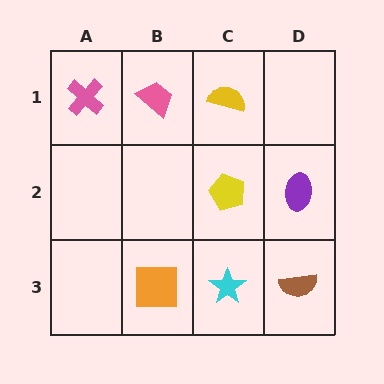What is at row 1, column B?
A pink trapezoid.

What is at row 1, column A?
A pink cross.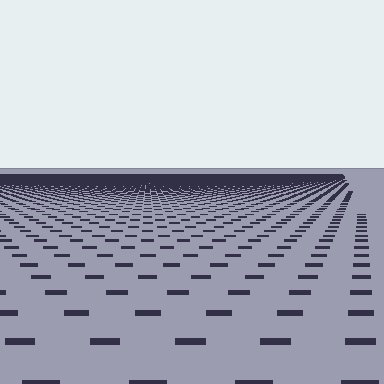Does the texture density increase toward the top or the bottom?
Density increases toward the top.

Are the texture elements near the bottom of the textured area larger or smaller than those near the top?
Larger. Near the bottom, elements are closer to the viewer and appear at a bigger on-screen size.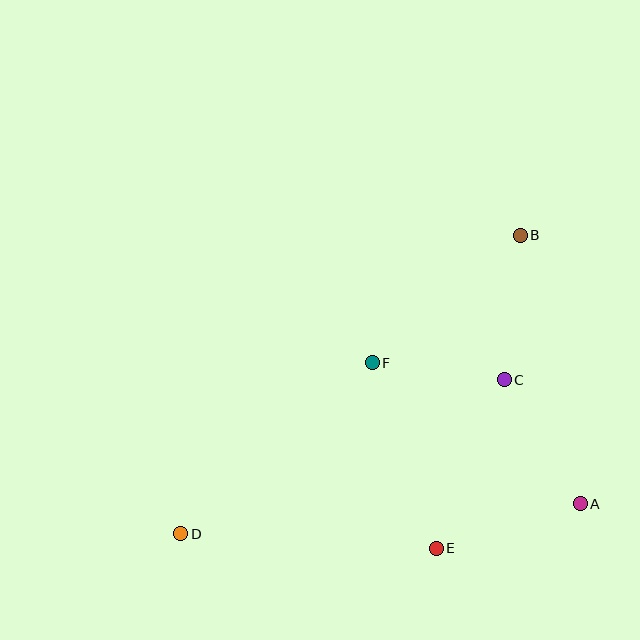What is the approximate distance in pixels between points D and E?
The distance between D and E is approximately 256 pixels.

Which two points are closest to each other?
Points C and F are closest to each other.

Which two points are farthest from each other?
Points B and D are farthest from each other.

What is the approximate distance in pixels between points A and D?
The distance between A and D is approximately 401 pixels.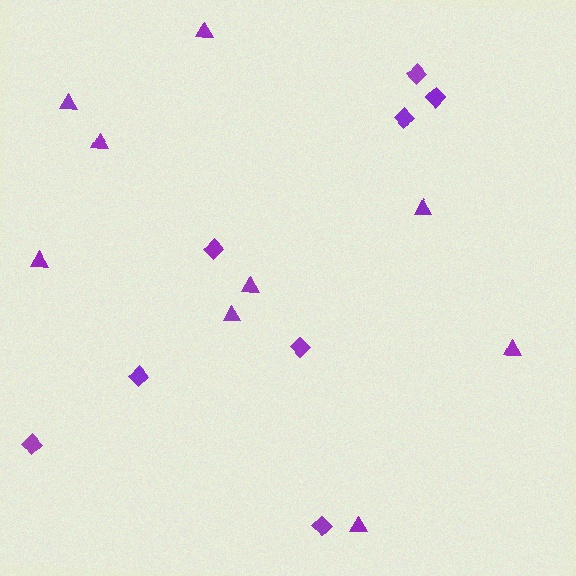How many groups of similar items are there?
There are 2 groups: one group of triangles (9) and one group of diamonds (8).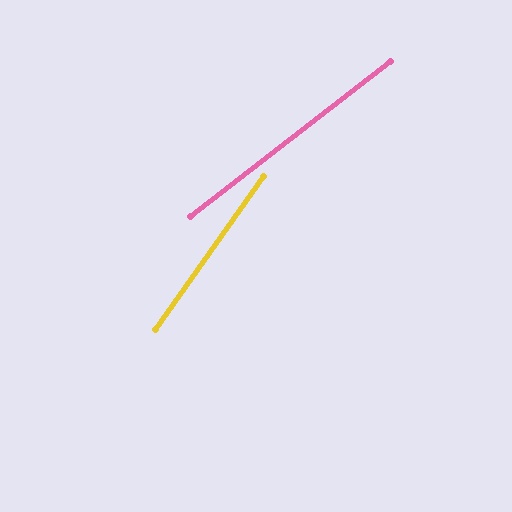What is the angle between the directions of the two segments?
Approximately 17 degrees.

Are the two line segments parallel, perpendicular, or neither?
Neither parallel nor perpendicular — they differ by about 17°.